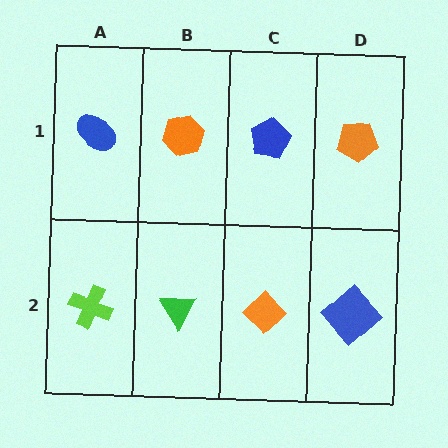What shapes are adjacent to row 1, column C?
An orange diamond (row 2, column C), an orange hexagon (row 1, column B), an orange pentagon (row 1, column D).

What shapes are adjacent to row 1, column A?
A lime cross (row 2, column A), an orange hexagon (row 1, column B).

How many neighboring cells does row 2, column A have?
2.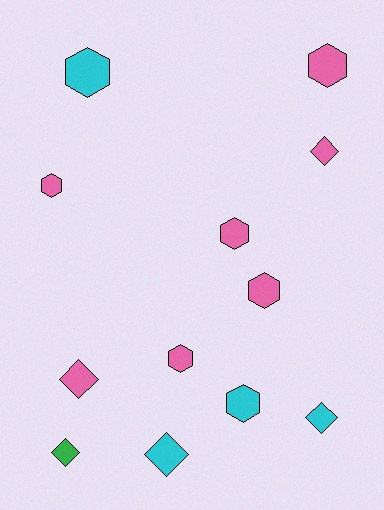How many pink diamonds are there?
There are 2 pink diamonds.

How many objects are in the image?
There are 12 objects.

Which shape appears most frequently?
Hexagon, with 7 objects.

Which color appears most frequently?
Pink, with 7 objects.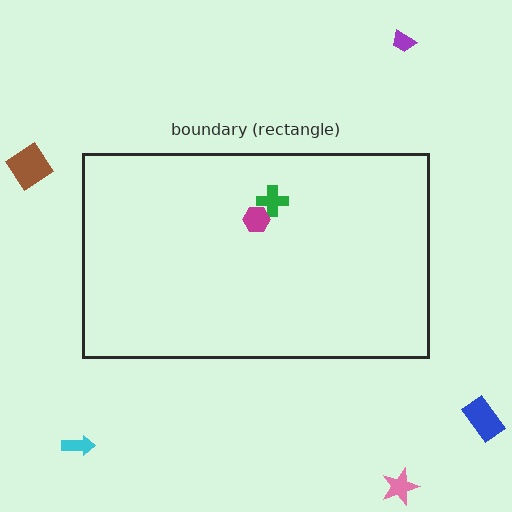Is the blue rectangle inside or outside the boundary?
Outside.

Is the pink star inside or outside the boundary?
Outside.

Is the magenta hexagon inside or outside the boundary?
Inside.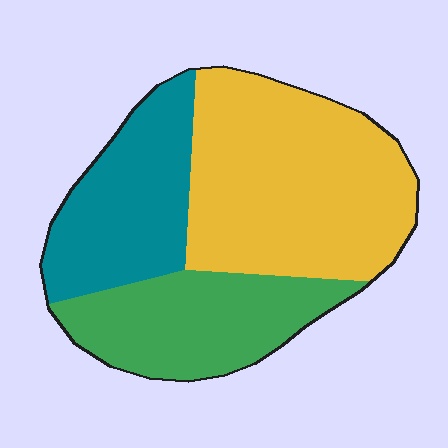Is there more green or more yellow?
Yellow.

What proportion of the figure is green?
Green covers around 25% of the figure.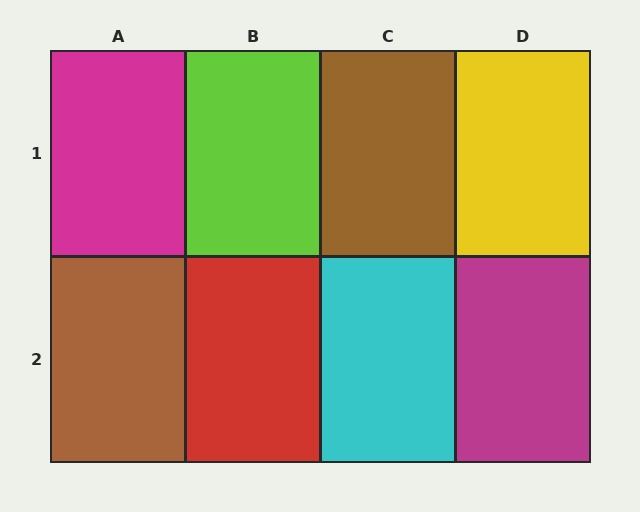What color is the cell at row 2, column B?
Red.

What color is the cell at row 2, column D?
Magenta.